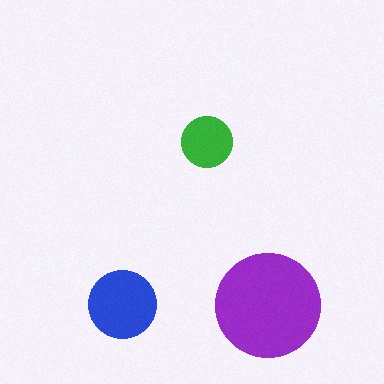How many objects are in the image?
There are 3 objects in the image.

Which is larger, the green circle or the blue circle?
The blue one.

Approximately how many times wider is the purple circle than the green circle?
About 2 times wider.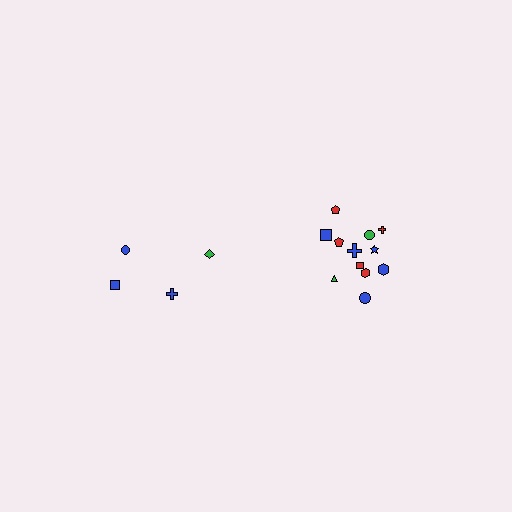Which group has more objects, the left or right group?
The right group.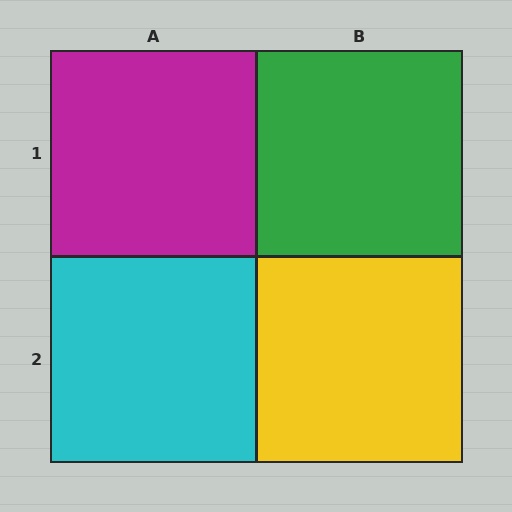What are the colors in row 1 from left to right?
Magenta, green.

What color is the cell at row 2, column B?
Yellow.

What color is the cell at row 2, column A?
Cyan.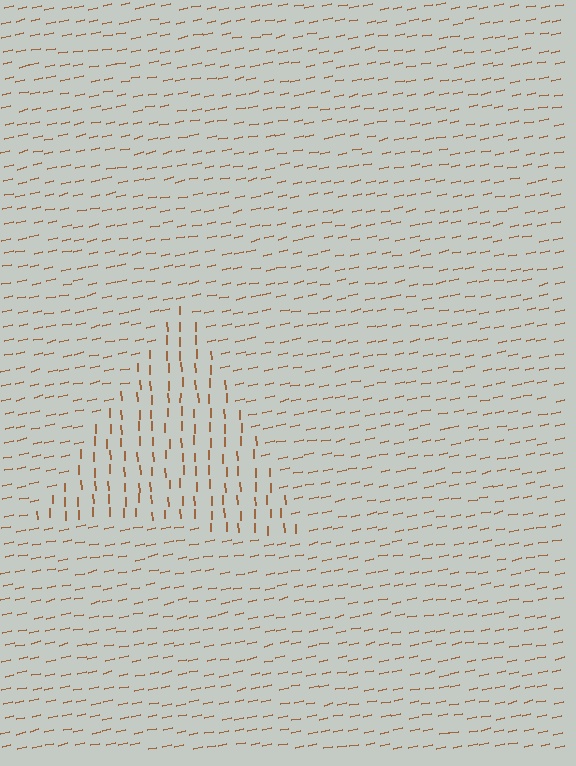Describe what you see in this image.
The image is filled with small brown line segments. A triangle region in the image has lines oriented differently from the surrounding lines, creating a visible texture boundary.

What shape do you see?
I see a triangle.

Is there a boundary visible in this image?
Yes, there is a texture boundary formed by a change in line orientation.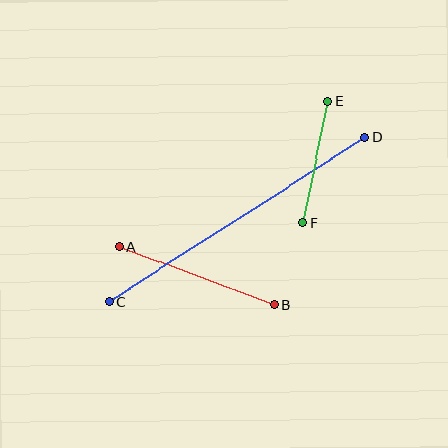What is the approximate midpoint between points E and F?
The midpoint is at approximately (315, 162) pixels.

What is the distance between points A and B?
The distance is approximately 165 pixels.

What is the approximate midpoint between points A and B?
The midpoint is at approximately (197, 275) pixels.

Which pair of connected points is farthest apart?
Points C and D are farthest apart.